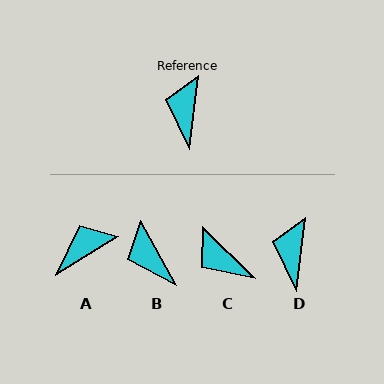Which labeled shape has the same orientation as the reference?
D.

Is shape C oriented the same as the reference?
No, it is off by about 53 degrees.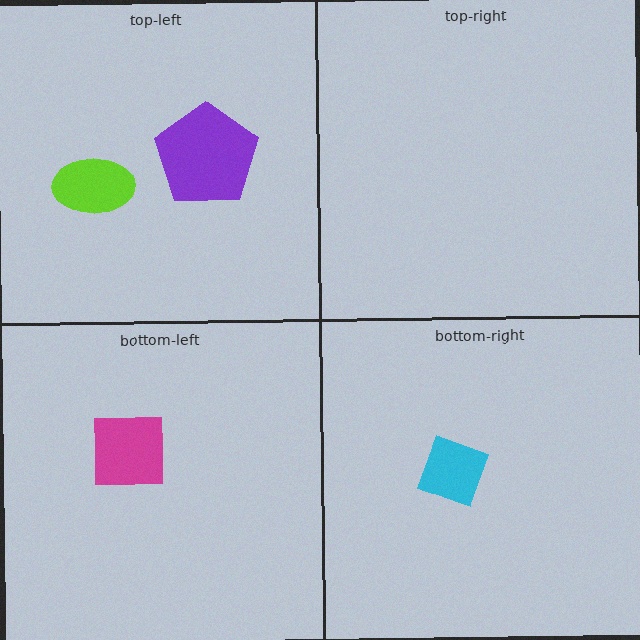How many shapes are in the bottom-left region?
1.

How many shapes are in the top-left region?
2.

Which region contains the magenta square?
The bottom-left region.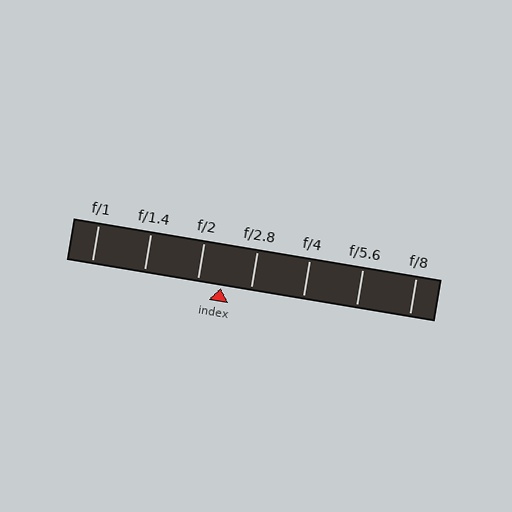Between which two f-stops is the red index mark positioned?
The index mark is between f/2 and f/2.8.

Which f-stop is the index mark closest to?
The index mark is closest to f/2.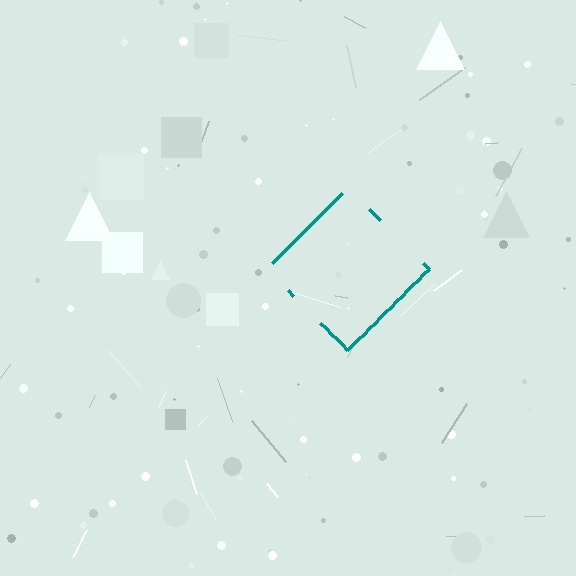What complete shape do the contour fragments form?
The contour fragments form a diamond.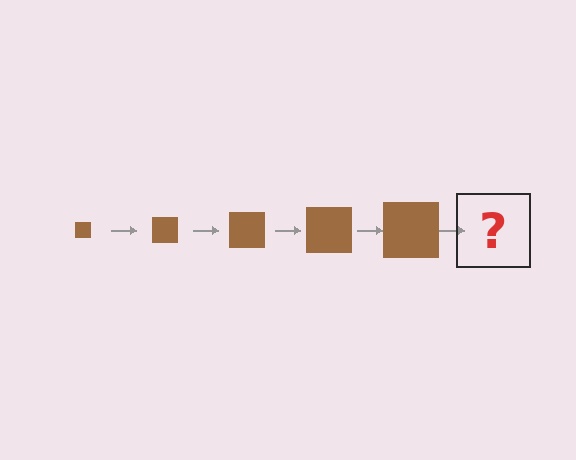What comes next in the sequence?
The next element should be a brown square, larger than the previous one.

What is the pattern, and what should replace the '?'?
The pattern is that the square gets progressively larger each step. The '?' should be a brown square, larger than the previous one.